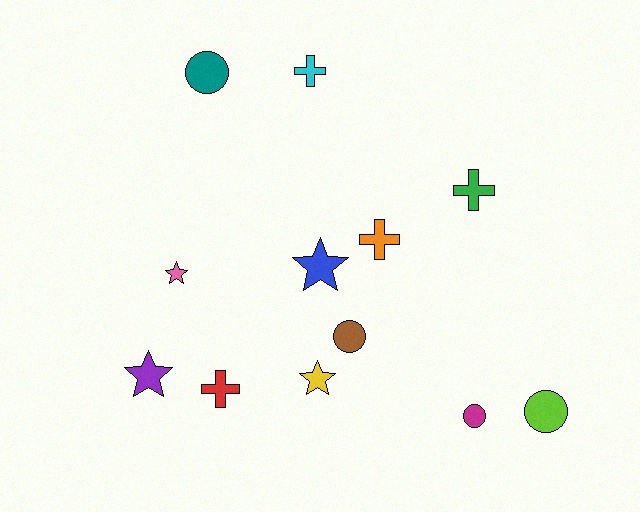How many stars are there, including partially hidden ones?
There are 4 stars.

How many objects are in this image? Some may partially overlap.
There are 12 objects.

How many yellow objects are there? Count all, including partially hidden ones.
There is 1 yellow object.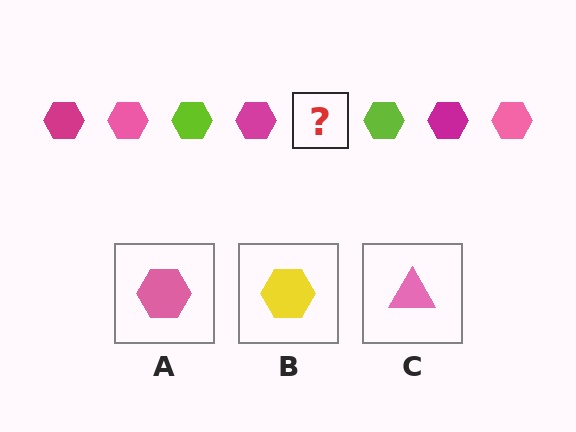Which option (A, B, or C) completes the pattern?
A.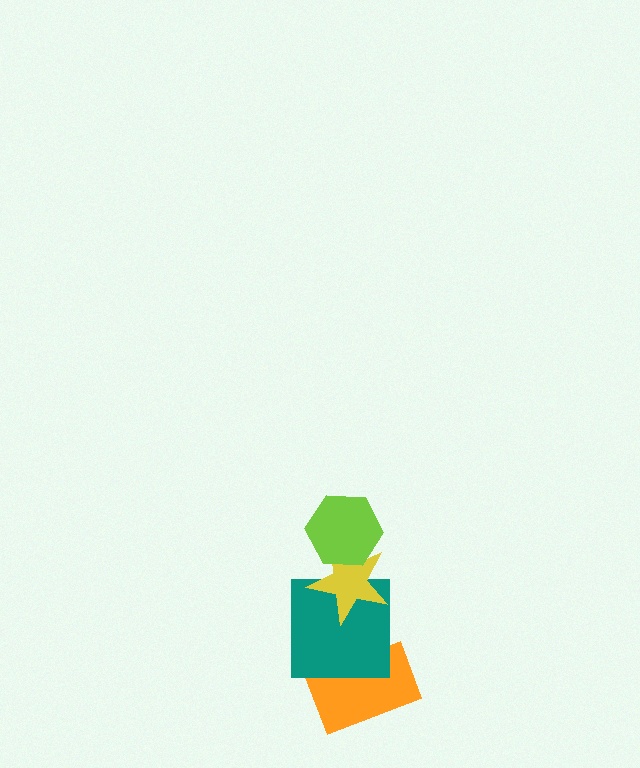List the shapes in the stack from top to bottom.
From top to bottom: the lime hexagon, the yellow star, the teal square, the orange rectangle.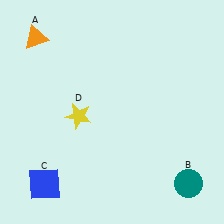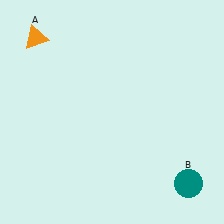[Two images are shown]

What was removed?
The yellow star (D), the blue square (C) were removed in Image 2.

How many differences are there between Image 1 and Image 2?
There are 2 differences between the two images.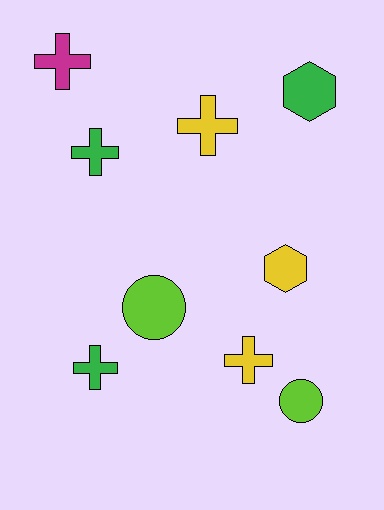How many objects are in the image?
There are 9 objects.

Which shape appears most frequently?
Cross, with 5 objects.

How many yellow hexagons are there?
There is 1 yellow hexagon.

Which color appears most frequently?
Yellow, with 3 objects.